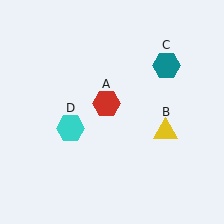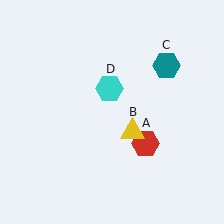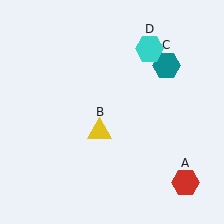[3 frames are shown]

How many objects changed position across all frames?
3 objects changed position: red hexagon (object A), yellow triangle (object B), cyan hexagon (object D).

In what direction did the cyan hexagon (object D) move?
The cyan hexagon (object D) moved up and to the right.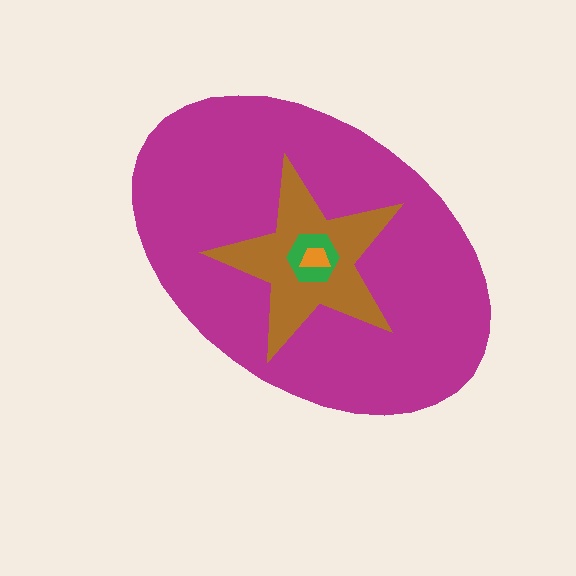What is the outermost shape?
The magenta ellipse.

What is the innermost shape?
The orange trapezoid.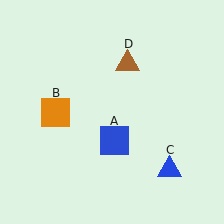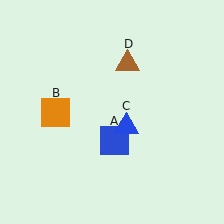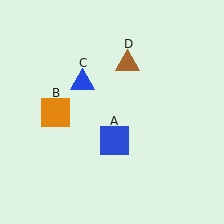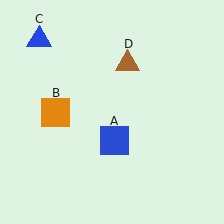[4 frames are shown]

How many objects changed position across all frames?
1 object changed position: blue triangle (object C).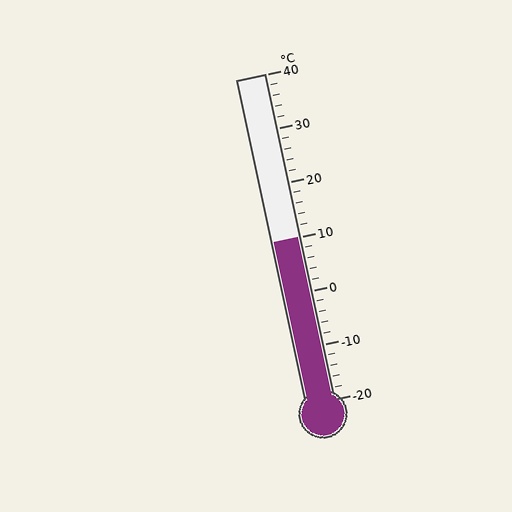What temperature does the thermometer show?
The thermometer shows approximately 10°C.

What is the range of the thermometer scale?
The thermometer scale ranges from -20°C to 40°C.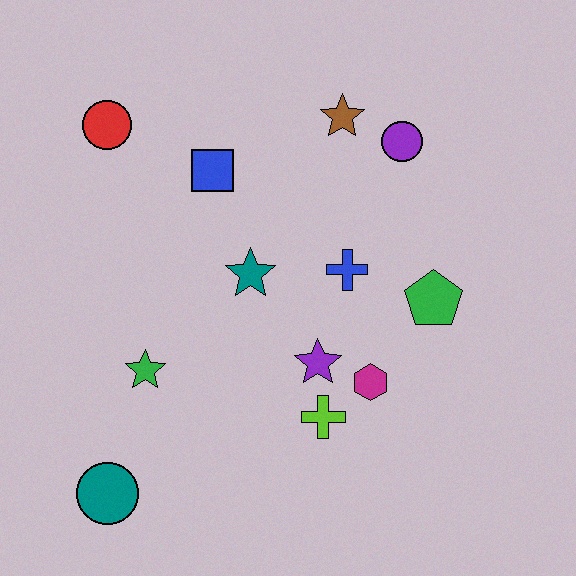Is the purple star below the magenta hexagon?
No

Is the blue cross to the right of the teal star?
Yes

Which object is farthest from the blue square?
The teal circle is farthest from the blue square.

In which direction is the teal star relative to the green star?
The teal star is to the right of the green star.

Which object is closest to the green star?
The teal circle is closest to the green star.